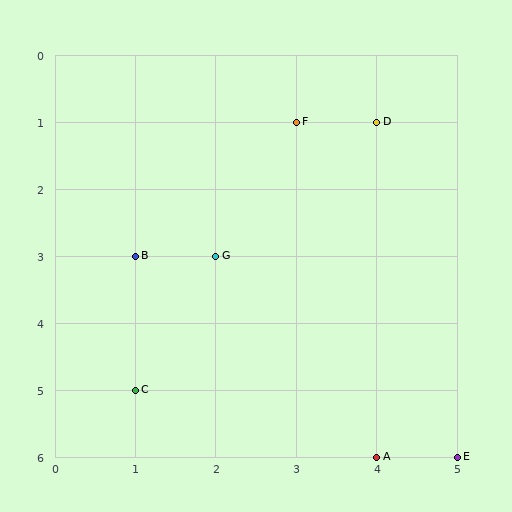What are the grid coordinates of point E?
Point E is at grid coordinates (5, 6).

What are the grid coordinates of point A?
Point A is at grid coordinates (4, 6).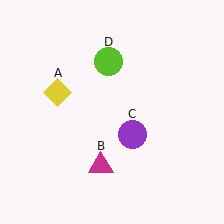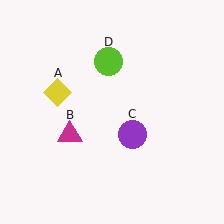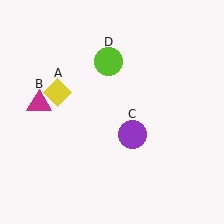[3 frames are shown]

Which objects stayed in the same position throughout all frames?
Yellow diamond (object A) and purple circle (object C) and lime circle (object D) remained stationary.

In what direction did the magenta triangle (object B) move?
The magenta triangle (object B) moved up and to the left.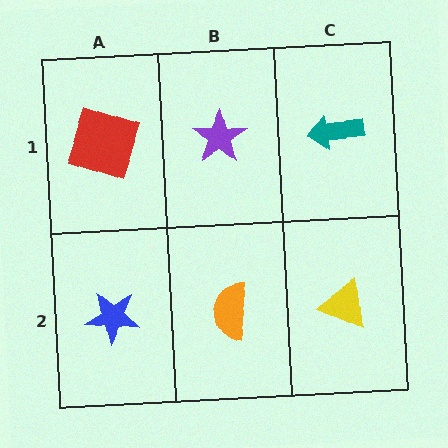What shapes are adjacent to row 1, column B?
An orange semicircle (row 2, column B), a red square (row 1, column A), a teal arrow (row 1, column C).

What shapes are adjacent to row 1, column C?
A yellow triangle (row 2, column C), a purple star (row 1, column B).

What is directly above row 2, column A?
A red square.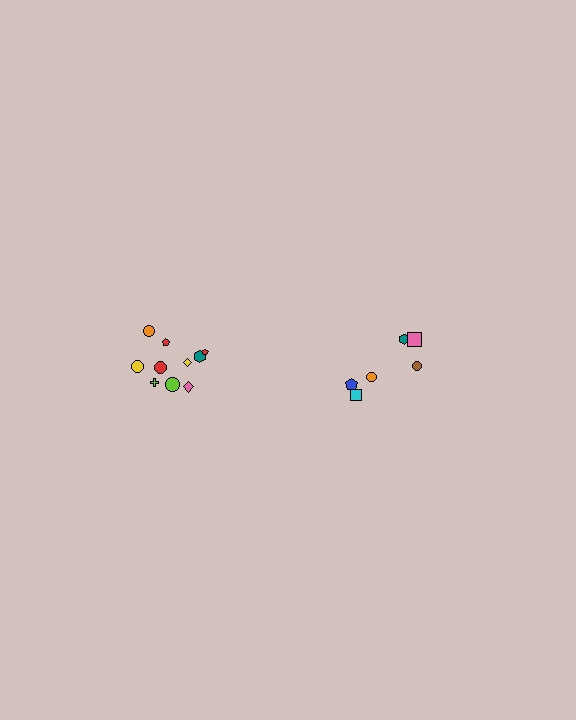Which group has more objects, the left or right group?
The left group.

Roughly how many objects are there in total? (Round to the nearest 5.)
Roughly 15 objects in total.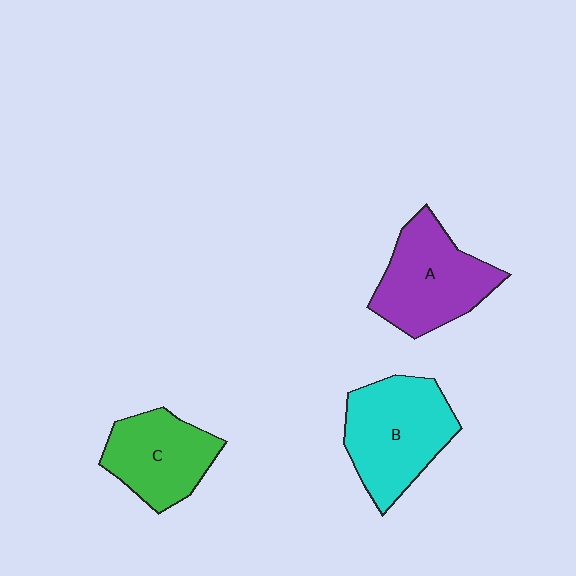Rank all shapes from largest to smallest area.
From largest to smallest: B (cyan), A (purple), C (green).